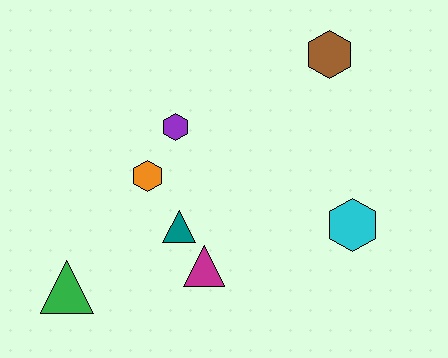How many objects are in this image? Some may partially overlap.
There are 7 objects.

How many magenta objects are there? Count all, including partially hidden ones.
There is 1 magenta object.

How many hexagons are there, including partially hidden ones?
There are 4 hexagons.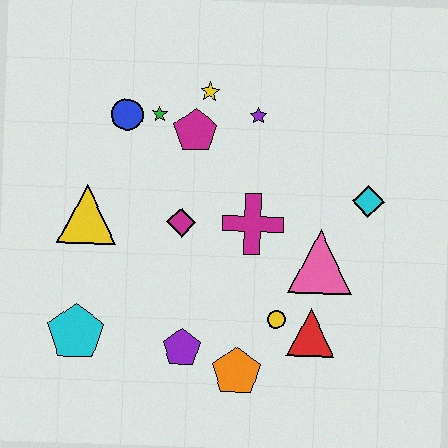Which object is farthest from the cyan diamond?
The cyan pentagon is farthest from the cyan diamond.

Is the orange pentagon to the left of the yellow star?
No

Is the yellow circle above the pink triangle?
No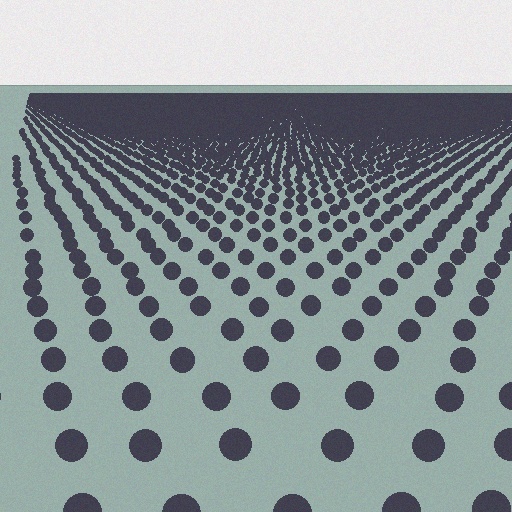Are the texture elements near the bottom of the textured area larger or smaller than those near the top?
Larger. Near the bottom, elements are closer to the viewer and appear at a bigger on-screen size.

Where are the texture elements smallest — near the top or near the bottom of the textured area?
Near the top.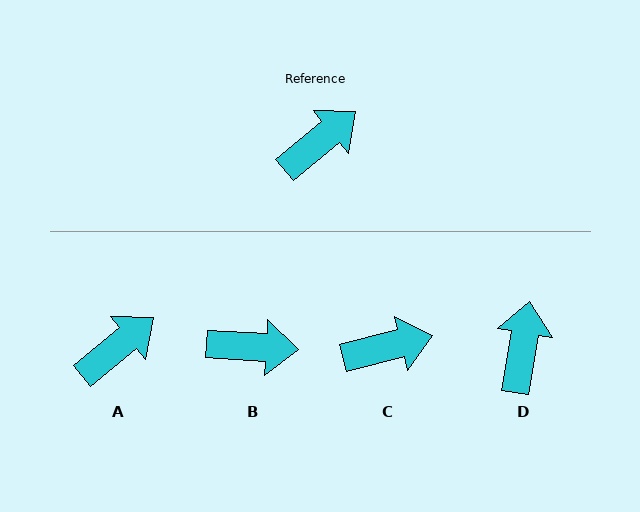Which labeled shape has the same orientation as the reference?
A.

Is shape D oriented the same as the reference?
No, it is off by about 41 degrees.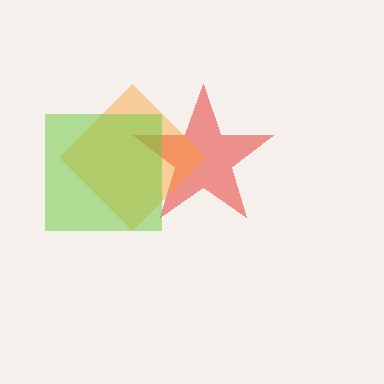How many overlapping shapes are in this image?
There are 3 overlapping shapes in the image.